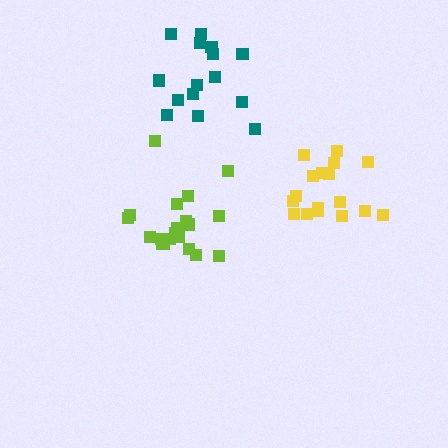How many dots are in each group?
Group 1: 20 dots, Group 2: 17 dots, Group 3: 15 dots (52 total).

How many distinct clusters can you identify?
There are 3 distinct clusters.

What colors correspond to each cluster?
The clusters are colored: lime, yellow, teal.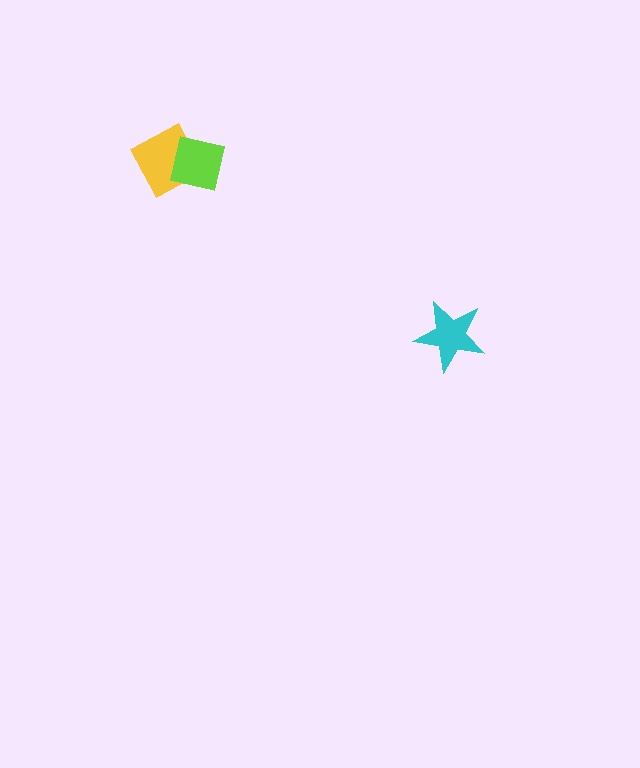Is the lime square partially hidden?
No, no other shape covers it.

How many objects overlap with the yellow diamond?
1 object overlaps with the yellow diamond.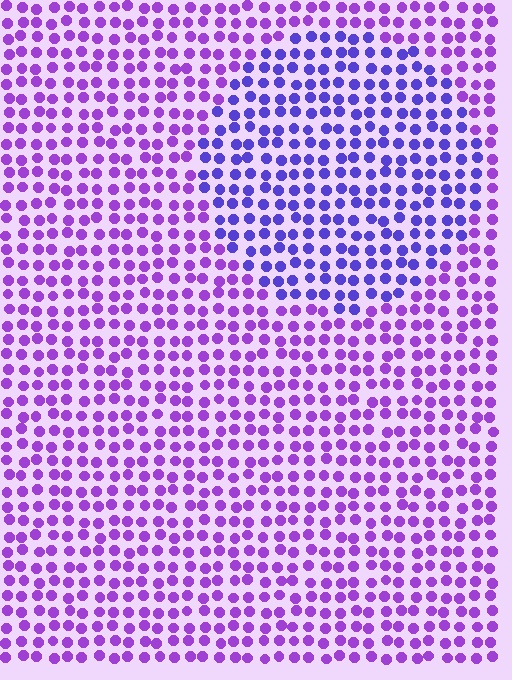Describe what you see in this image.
The image is filled with small purple elements in a uniform arrangement. A circle-shaped region is visible where the elements are tinted to a slightly different hue, forming a subtle color boundary.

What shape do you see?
I see a circle.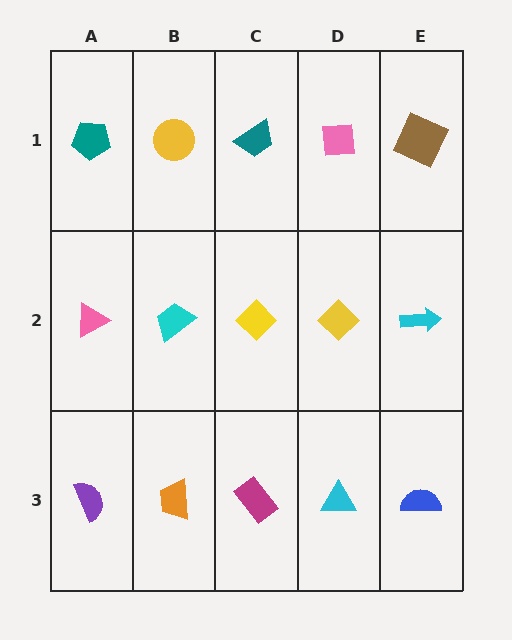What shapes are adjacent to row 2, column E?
A brown square (row 1, column E), a blue semicircle (row 3, column E), a yellow diamond (row 2, column D).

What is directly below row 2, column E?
A blue semicircle.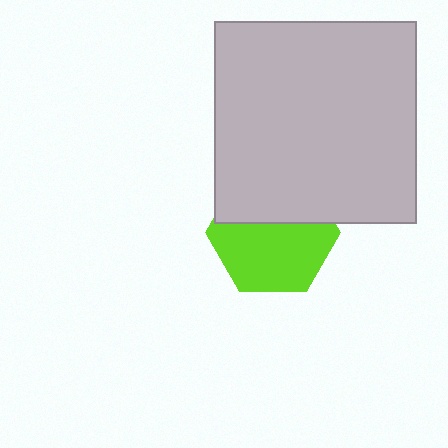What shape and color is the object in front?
The object in front is a light gray square.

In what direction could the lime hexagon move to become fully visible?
The lime hexagon could move down. That would shift it out from behind the light gray square entirely.